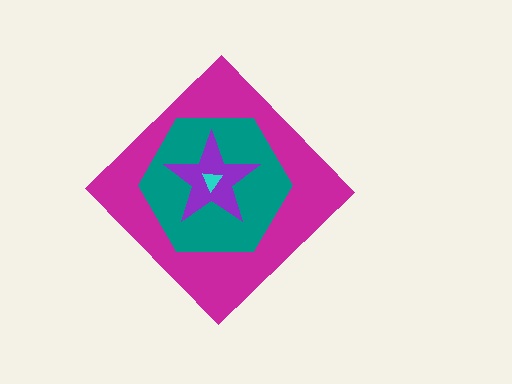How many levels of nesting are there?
4.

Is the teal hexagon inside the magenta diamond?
Yes.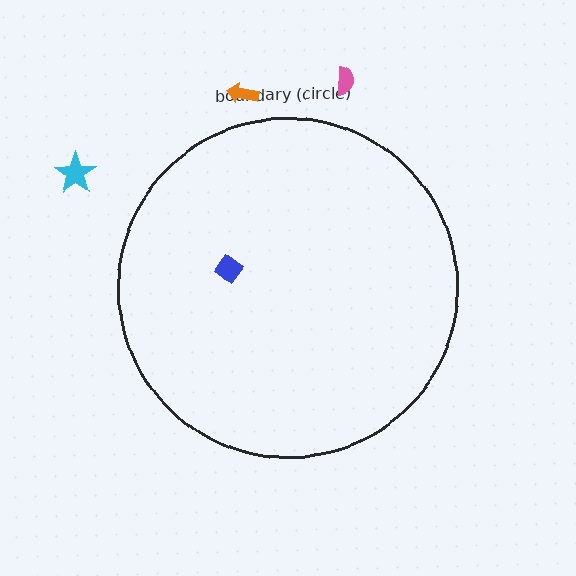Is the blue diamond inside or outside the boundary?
Inside.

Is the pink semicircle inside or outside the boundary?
Outside.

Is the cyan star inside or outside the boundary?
Outside.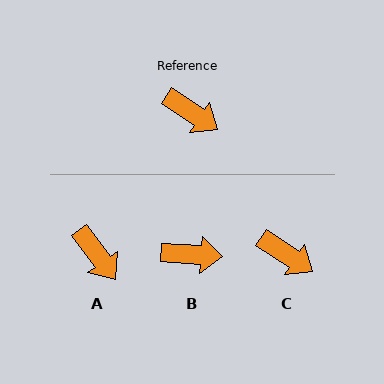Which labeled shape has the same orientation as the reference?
C.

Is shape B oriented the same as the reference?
No, it is off by about 30 degrees.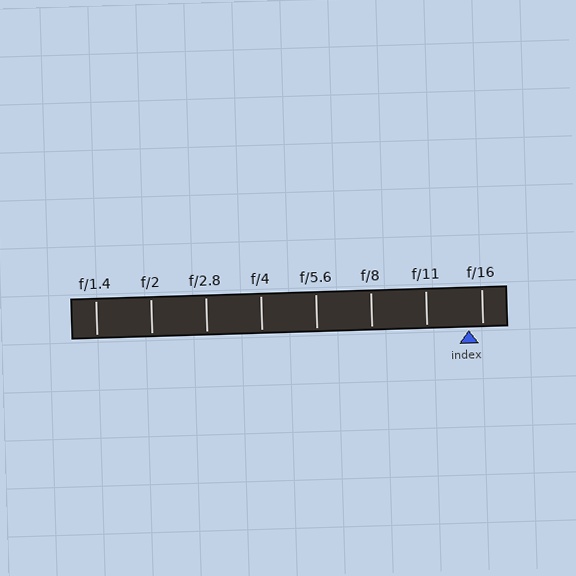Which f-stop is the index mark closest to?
The index mark is closest to f/16.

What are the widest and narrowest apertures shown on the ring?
The widest aperture shown is f/1.4 and the narrowest is f/16.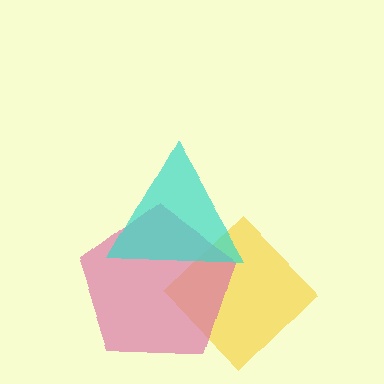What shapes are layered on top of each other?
The layered shapes are: a yellow diamond, a pink pentagon, a cyan triangle.